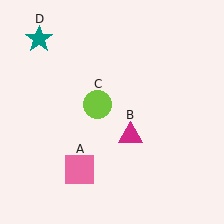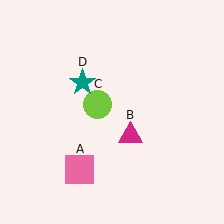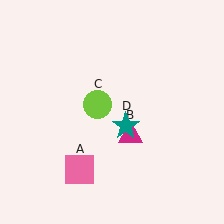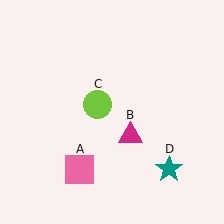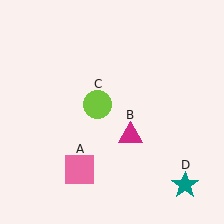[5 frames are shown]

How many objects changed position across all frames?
1 object changed position: teal star (object D).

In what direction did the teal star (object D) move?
The teal star (object D) moved down and to the right.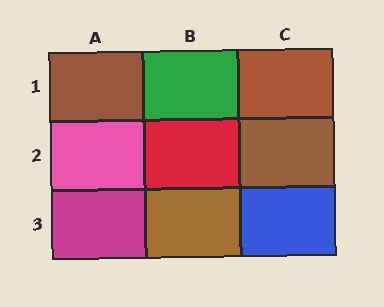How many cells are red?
1 cell is red.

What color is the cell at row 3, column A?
Magenta.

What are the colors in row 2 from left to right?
Pink, red, brown.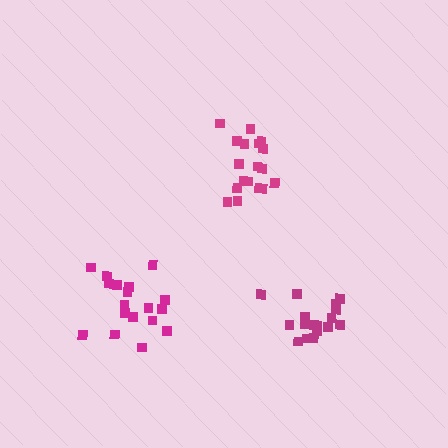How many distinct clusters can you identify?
There are 3 distinct clusters.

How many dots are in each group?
Group 1: 18 dots, Group 2: 18 dots, Group 3: 17 dots (53 total).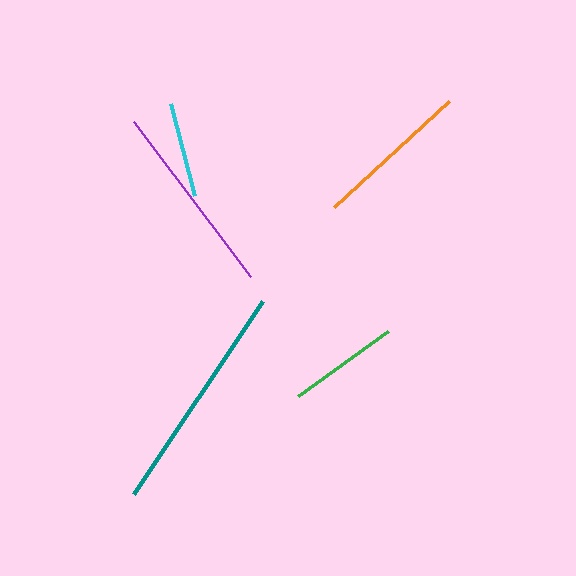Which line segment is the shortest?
The cyan line is the shortest at approximately 95 pixels.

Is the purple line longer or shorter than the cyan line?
The purple line is longer than the cyan line.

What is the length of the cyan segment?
The cyan segment is approximately 95 pixels long.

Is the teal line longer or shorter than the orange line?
The teal line is longer than the orange line.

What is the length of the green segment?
The green segment is approximately 111 pixels long.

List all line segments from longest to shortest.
From longest to shortest: teal, purple, orange, green, cyan.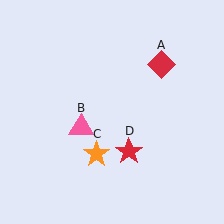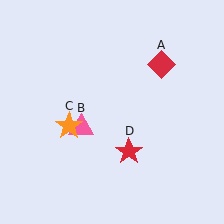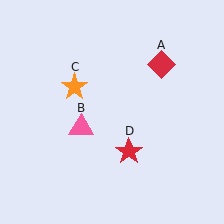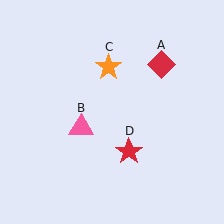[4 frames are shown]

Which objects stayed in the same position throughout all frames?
Red diamond (object A) and pink triangle (object B) and red star (object D) remained stationary.